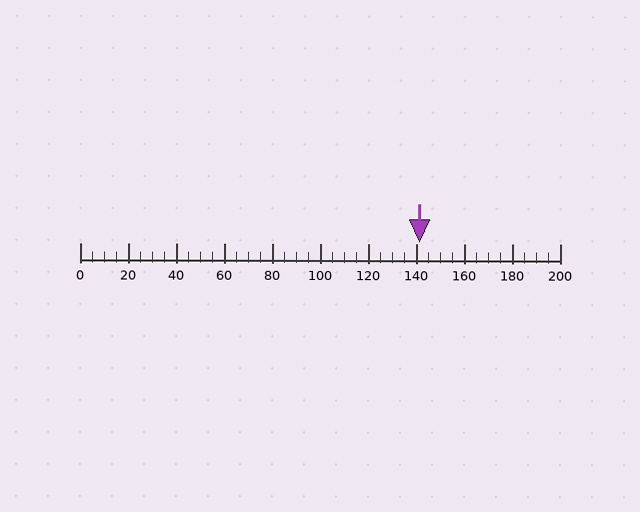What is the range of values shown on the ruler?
The ruler shows values from 0 to 200.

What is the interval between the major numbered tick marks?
The major tick marks are spaced 20 units apart.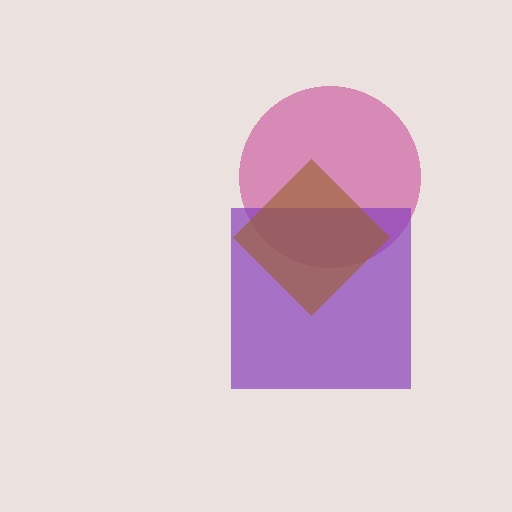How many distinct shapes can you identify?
There are 3 distinct shapes: a magenta circle, a purple square, a brown diamond.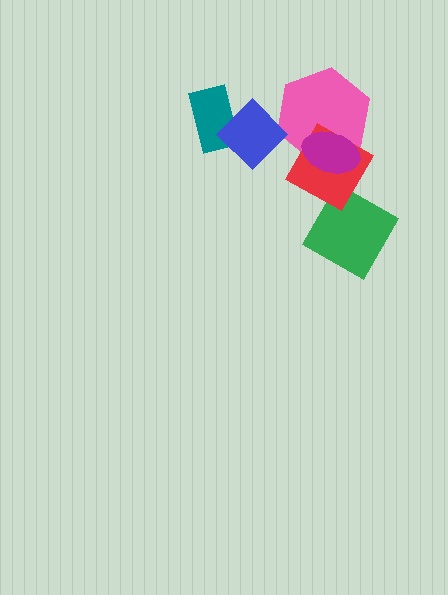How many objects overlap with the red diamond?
3 objects overlap with the red diamond.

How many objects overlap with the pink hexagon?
3 objects overlap with the pink hexagon.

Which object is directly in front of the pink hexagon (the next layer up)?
The red diamond is directly in front of the pink hexagon.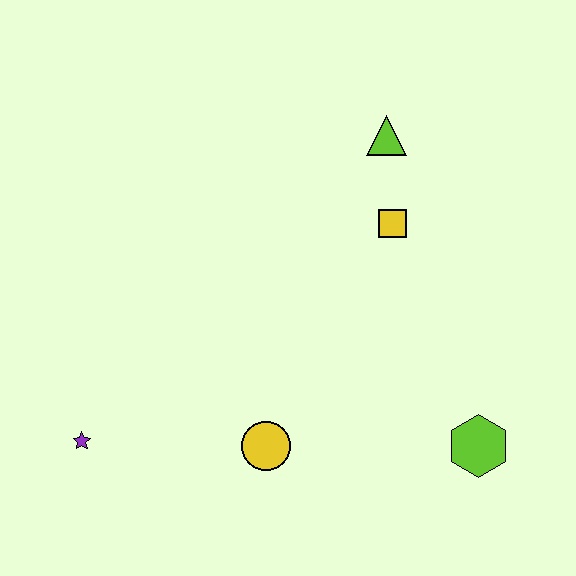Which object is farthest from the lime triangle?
The purple star is farthest from the lime triangle.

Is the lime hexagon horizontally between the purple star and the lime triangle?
No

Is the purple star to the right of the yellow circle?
No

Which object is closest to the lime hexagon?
The yellow circle is closest to the lime hexagon.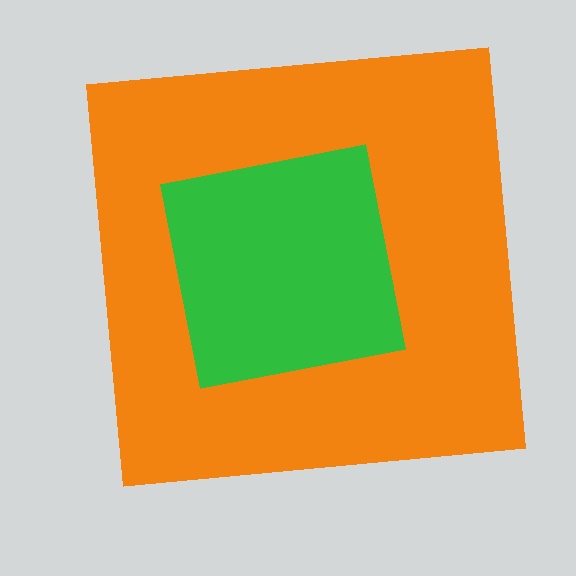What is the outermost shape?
The orange square.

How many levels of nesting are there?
2.